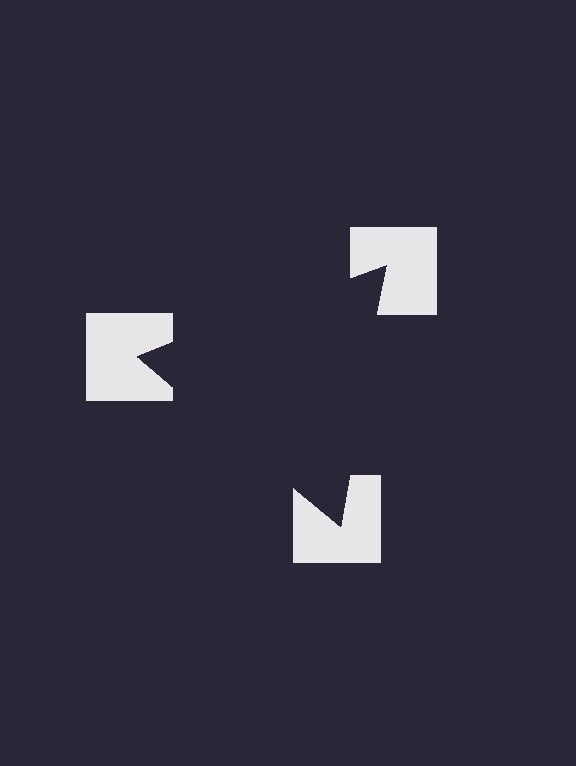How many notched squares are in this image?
There are 3 — one at each vertex of the illusory triangle.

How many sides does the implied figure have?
3 sides.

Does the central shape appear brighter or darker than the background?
It typically appears slightly darker than the background, even though no actual brightness change is drawn.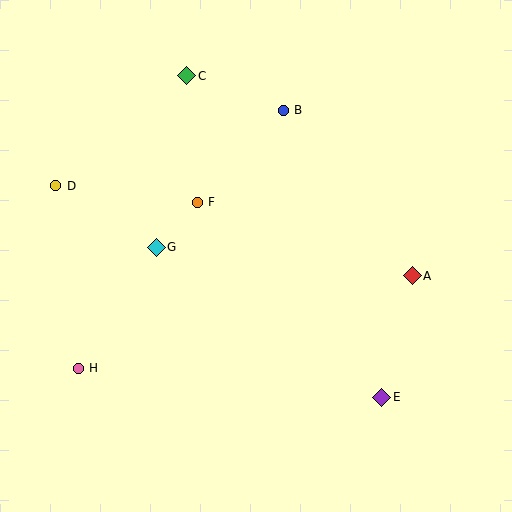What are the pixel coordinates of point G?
Point G is at (156, 247).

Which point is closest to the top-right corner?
Point B is closest to the top-right corner.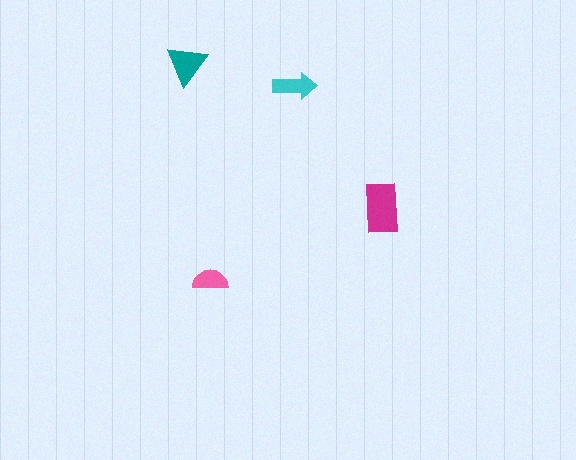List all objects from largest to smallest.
The magenta rectangle, the teal triangle, the cyan arrow, the pink semicircle.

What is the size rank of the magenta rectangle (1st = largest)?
1st.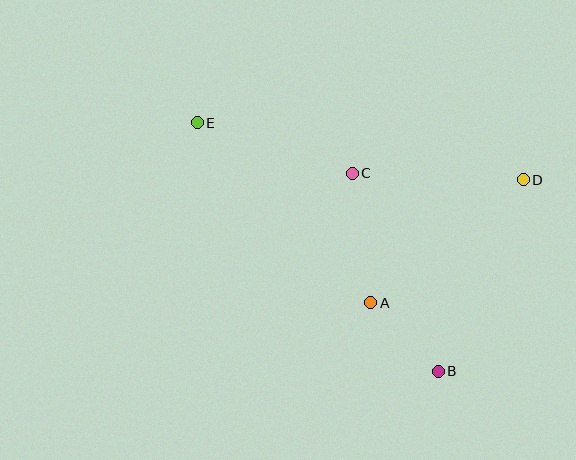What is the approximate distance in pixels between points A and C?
The distance between A and C is approximately 131 pixels.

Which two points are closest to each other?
Points A and B are closest to each other.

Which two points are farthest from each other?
Points B and E are farthest from each other.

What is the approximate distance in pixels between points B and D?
The distance between B and D is approximately 210 pixels.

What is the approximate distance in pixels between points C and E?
The distance between C and E is approximately 163 pixels.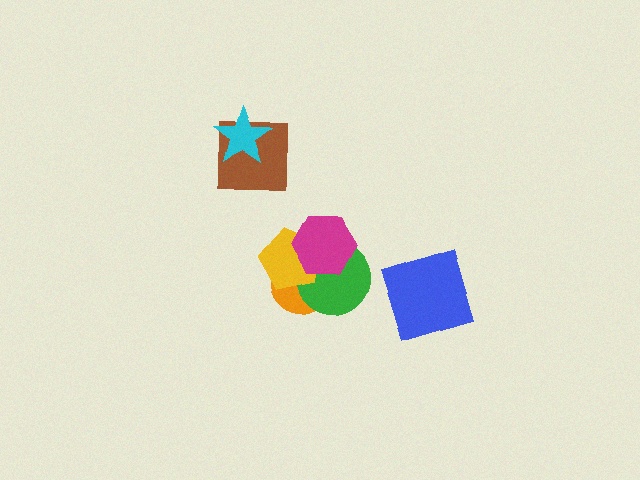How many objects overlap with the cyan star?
1 object overlaps with the cyan star.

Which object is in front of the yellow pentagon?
The magenta hexagon is in front of the yellow pentagon.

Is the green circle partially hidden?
Yes, it is partially covered by another shape.